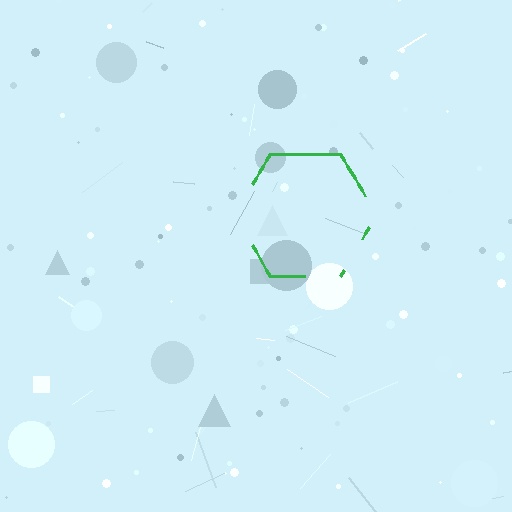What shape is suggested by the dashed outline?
The dashed outline suggests a hexagon.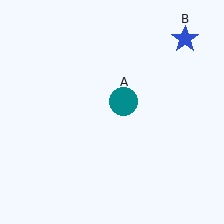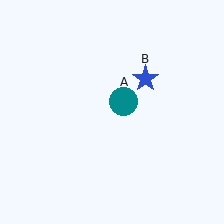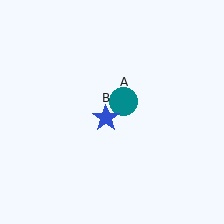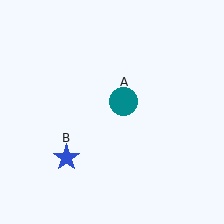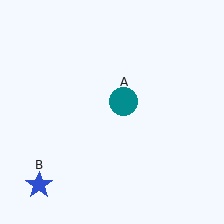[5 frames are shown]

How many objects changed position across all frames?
1 object changed position: blue star (object B).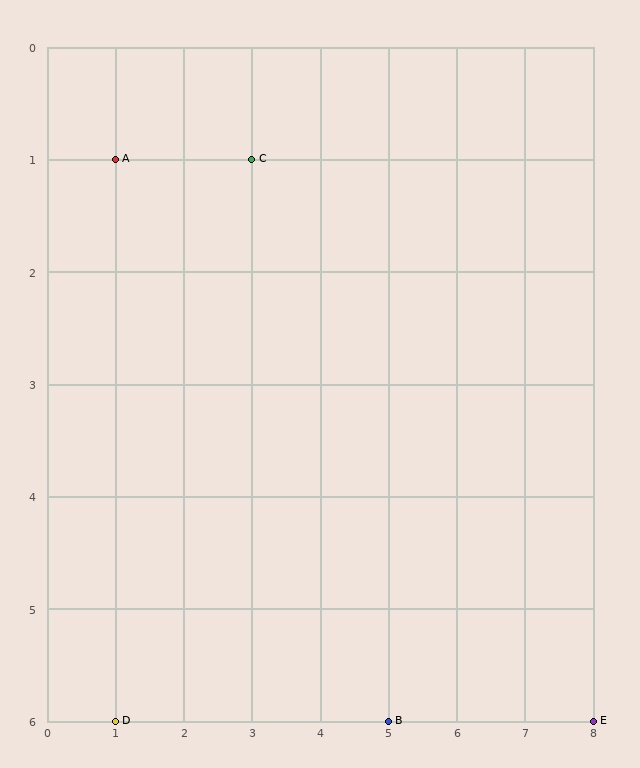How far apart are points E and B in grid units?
Points E and B are 3 columns apart.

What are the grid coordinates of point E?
Point E is at grid coordinates (8, 6).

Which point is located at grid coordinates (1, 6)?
Point D is at (1, 6).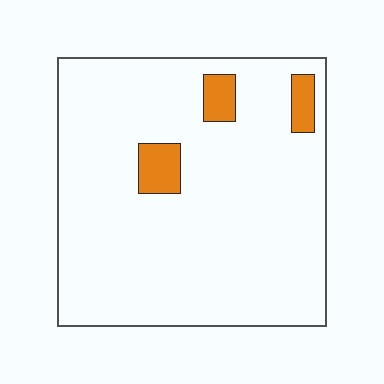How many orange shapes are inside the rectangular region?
3.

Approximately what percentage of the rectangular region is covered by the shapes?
Approximately 5%.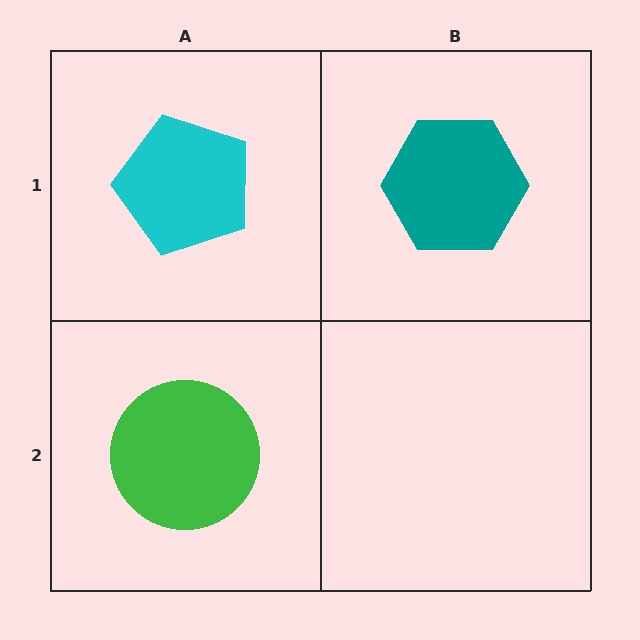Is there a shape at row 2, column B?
No, that cell is empty.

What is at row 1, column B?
A teal hexagon.